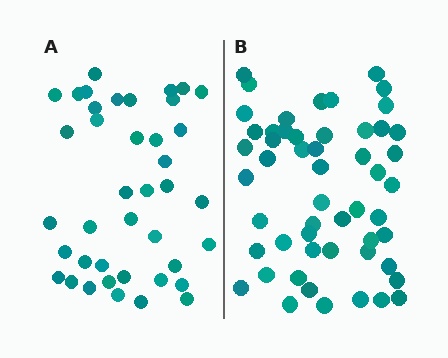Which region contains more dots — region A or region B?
Region B (the right region) has more dots.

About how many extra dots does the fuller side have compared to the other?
Region B has approximately 15 more dots than region A.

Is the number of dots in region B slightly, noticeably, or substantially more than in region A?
Region B has noticeably more, but not dramatically so. The ratio is roughly 1.3 to 1.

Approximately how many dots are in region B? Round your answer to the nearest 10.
About 50 dots. (The exact count is 53, which rounds to 50.)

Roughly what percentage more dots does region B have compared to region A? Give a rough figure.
About 30% more.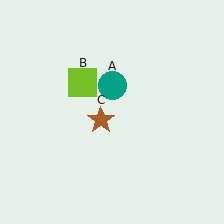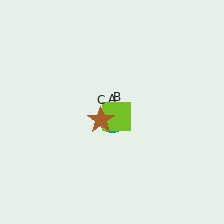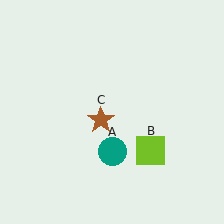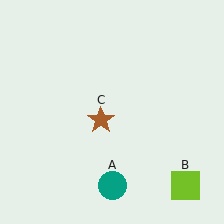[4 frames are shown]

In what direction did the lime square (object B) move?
The lime square (object B) moved down and to the right.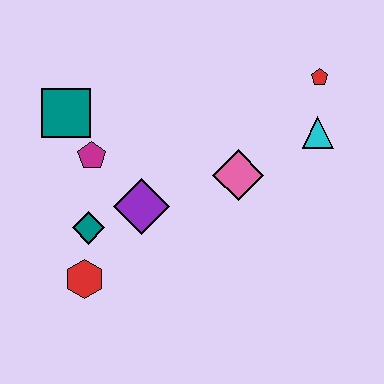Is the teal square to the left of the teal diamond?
Yes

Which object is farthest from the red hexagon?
The red pentagon is farthest from the red hexagon.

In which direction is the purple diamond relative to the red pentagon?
The purple diamond is to the left of the red pentagon.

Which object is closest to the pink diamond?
The cyan triangle is closest to the pink diamond.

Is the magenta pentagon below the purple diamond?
No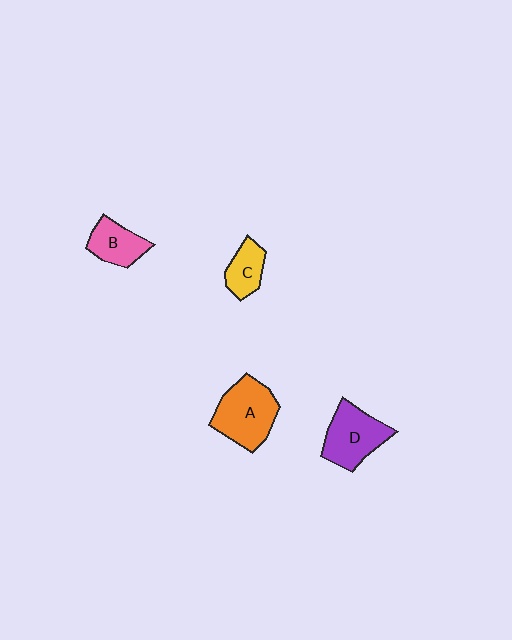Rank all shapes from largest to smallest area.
From largest to smallest: A (orange), D (purple), B (pink), C (yellow).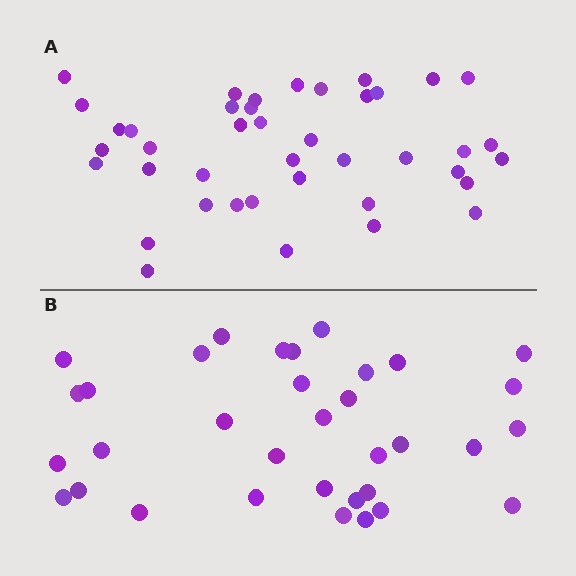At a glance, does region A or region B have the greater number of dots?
Region A (the top region) has more dots.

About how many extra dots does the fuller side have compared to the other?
Region A has roughly 8 or so more dots than region B.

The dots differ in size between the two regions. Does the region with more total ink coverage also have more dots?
No. Region B has more total ink coverage because its dots are larger, but region A actually contains more individual dots. Total area can be misleading — the number of items is what matters here.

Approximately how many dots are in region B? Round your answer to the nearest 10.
About 30 dots. (The exact count is 34, which rounds to 30.)